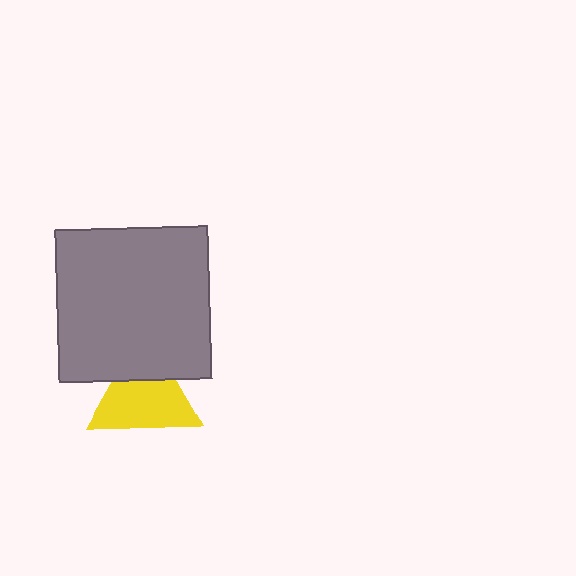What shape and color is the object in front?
The object in front is a gray square.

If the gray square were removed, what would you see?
You would see the complete yellow triangle.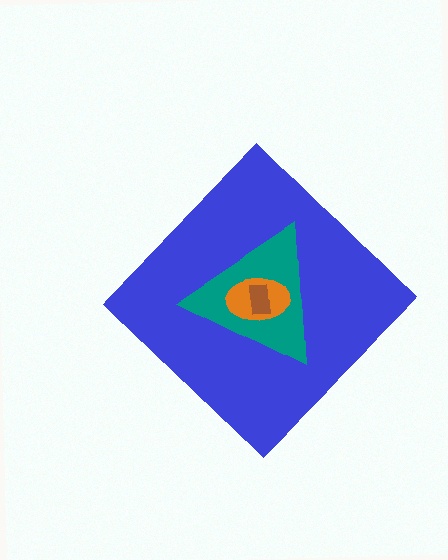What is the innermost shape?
The brown rectangle.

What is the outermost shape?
The blue diamond.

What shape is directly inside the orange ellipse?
The brown rectangle.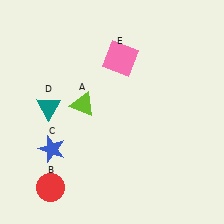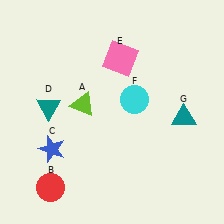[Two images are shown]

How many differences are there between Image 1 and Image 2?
There are 2 differences between the two images.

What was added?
A cyan circle (F), a teal triangle (G) were added in Image 2.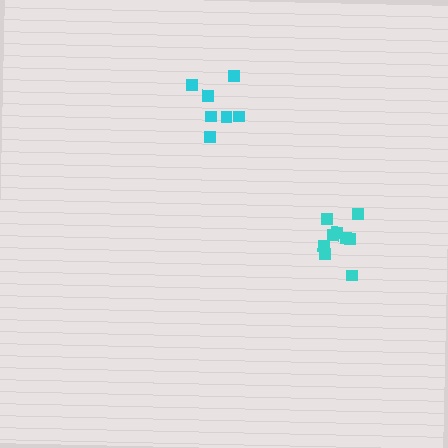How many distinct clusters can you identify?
There are 2 distinct clusters.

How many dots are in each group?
Group 1: 9 dots, Group 2: 7 dots (16 total).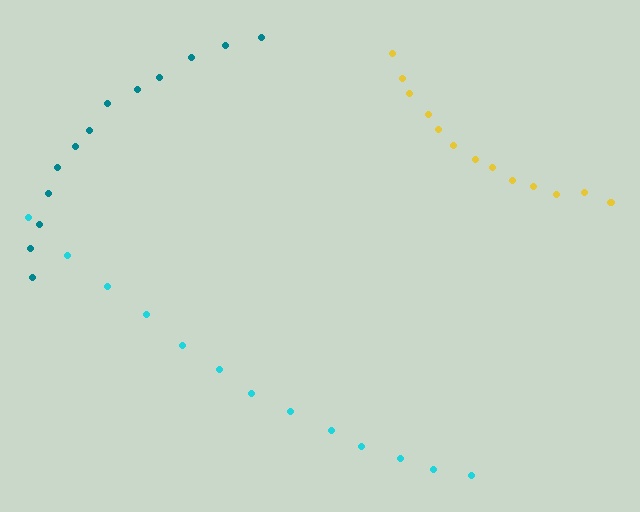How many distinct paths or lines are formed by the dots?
There are 3 distinct paths.